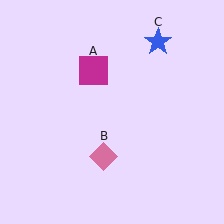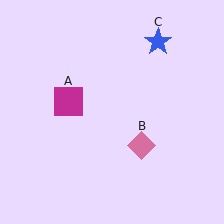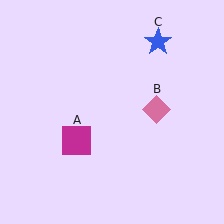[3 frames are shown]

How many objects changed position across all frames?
2 objects changed position: magenta square (object A), pink diamond (object B).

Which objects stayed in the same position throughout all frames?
Blue star (object C) remained stationary.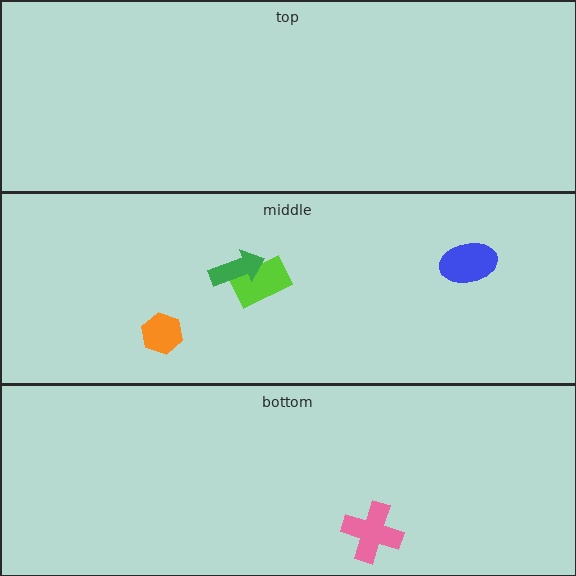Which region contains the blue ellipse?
The middle region.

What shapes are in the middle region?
The lime rectangle, the orange hexagon, the blue ellipse, the green arrow.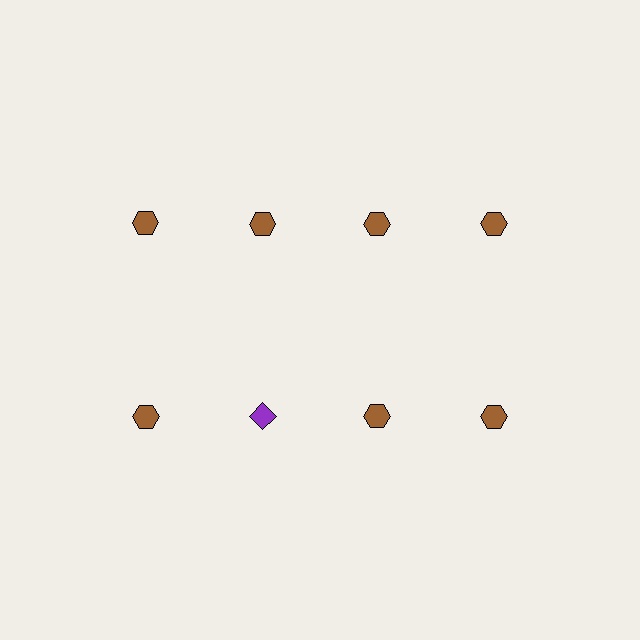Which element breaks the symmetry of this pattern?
The purple diamond in the second row, second from left column breaks the symmetry. All other shapes are brown hexagons.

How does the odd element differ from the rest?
It differs in both color (purple instead of brown) and shape (diamond instead of hexagon).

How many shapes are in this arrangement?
There are 8 shapes arranged in a grid pattern.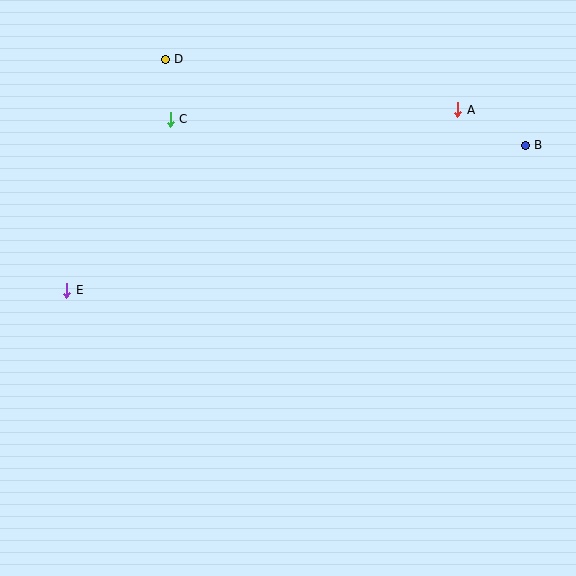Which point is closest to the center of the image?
Point C at (170, 119) is closest to the center.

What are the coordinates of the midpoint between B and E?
The midpoint between B and E is at (296, 218).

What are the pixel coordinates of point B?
Point B is at (525, 145).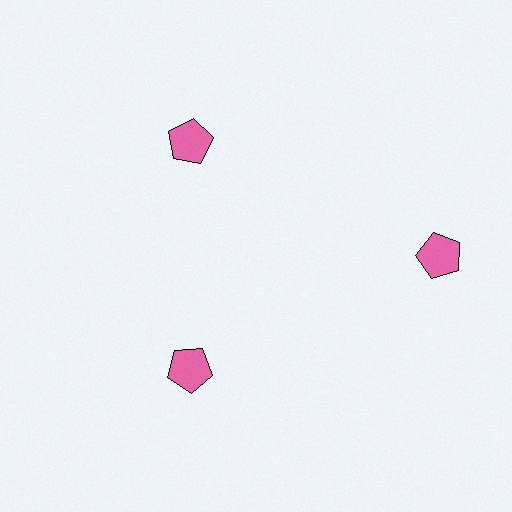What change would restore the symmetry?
The symmetry would be restored by moving it inward, back onto the ring so that all 3 pentagons sit at equal angles and equal distance from the center.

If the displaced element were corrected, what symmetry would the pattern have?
It would have 3-fold rotational symmetry — the pattern would map onto itself every 120 degrees.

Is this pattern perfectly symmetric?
No. The 3 pink pentagons are arranged in a ring, but one element near the 3 o'clock position is pushed outward from the center, breaking the 3-fold rotational symmetry.